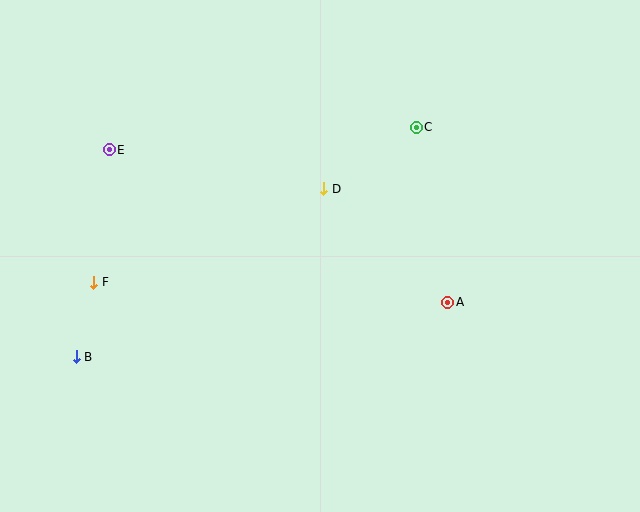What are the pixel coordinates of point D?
Point D is at (324, 189).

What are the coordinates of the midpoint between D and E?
The midpoint between D and E is at (216, 169).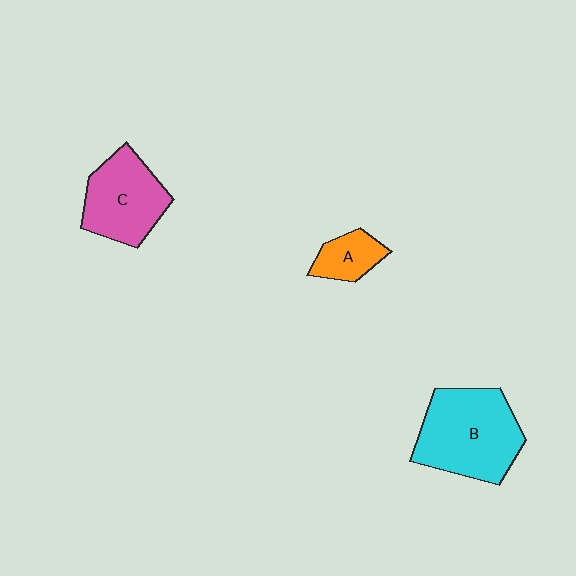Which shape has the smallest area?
Shape A (orange).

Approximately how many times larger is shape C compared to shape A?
Approximately 2.2 times.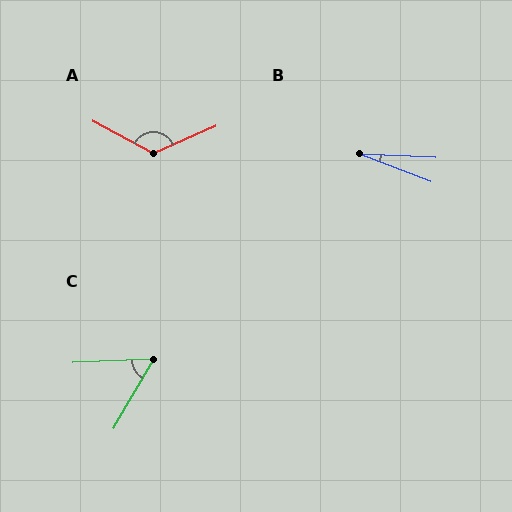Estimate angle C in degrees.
Approximately 58 degrees.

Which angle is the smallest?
B, at approximately 18 degrees.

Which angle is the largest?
A, at approximately 129 degrees.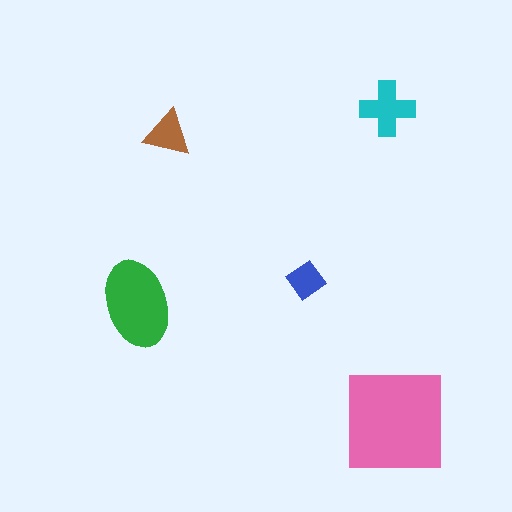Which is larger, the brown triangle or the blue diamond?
The brown triangle.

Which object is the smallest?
The blue diamond.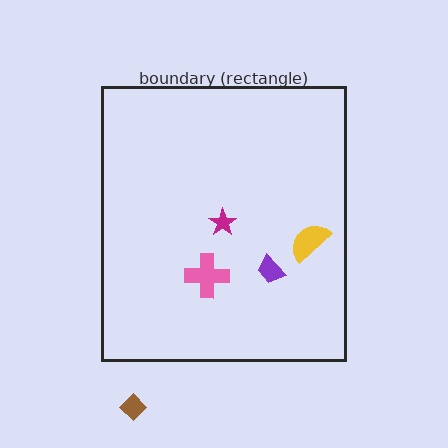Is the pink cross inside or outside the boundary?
Inside.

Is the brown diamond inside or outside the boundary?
Outside.